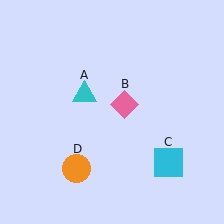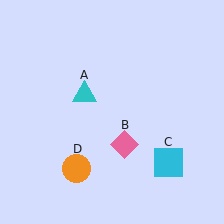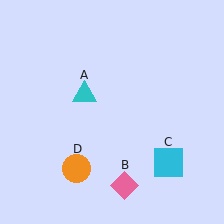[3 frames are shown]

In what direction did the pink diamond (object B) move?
The pink diamond (object B) moved down.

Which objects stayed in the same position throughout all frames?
Cyan triangle (object A) and cyan square (object C) and orange circle (object D) remained stationary.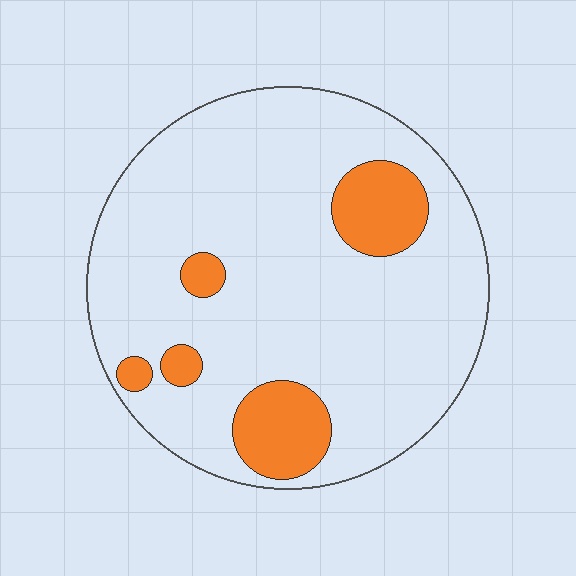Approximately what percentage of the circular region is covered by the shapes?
Approximately 15%.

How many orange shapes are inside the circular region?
5.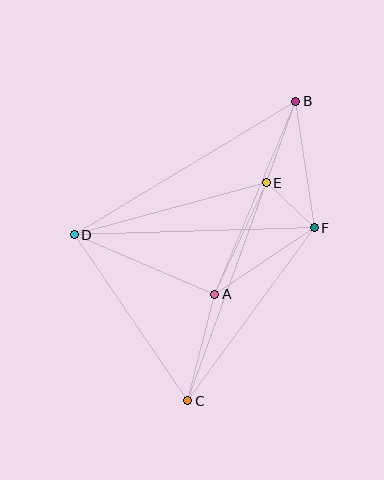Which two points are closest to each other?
Points E and F are closest to each other.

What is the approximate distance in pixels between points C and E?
The distance between C and E is approximately 232 pixels.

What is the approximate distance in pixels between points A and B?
The distance between A and B is approximately 209 pixels.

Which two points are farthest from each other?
Points B and C are farthest from each other.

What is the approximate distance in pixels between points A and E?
The distance between A and E is approximately 123 pixels.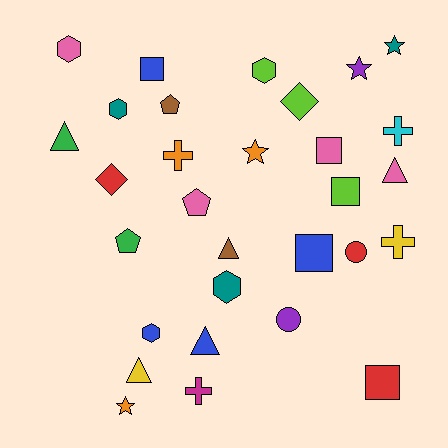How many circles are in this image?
There are 2 circles.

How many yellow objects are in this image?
There are 2 yellow objects.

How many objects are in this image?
There are 30 objects.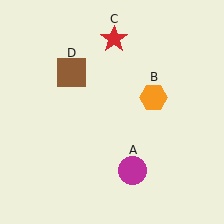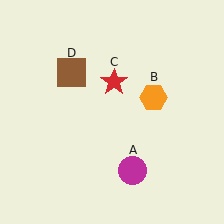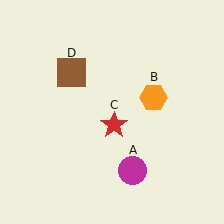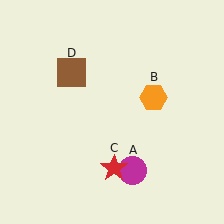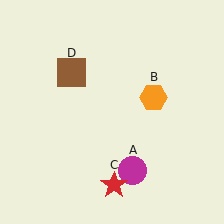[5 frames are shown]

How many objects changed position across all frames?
1 object changed position: red star (object C).